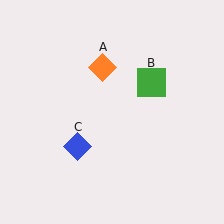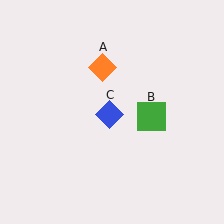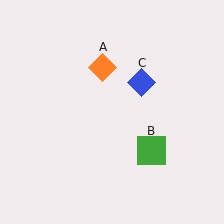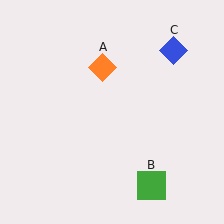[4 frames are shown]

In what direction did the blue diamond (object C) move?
The blue diamond (object C) moved up and to the right.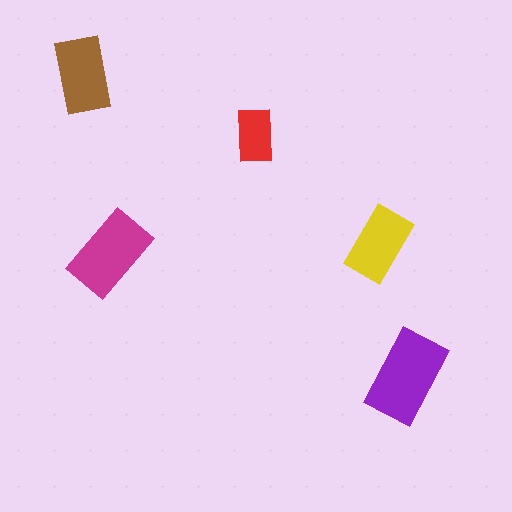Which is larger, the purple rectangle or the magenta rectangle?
The purple one.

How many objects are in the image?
There are 5 objects in the image.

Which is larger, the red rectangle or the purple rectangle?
The purple one.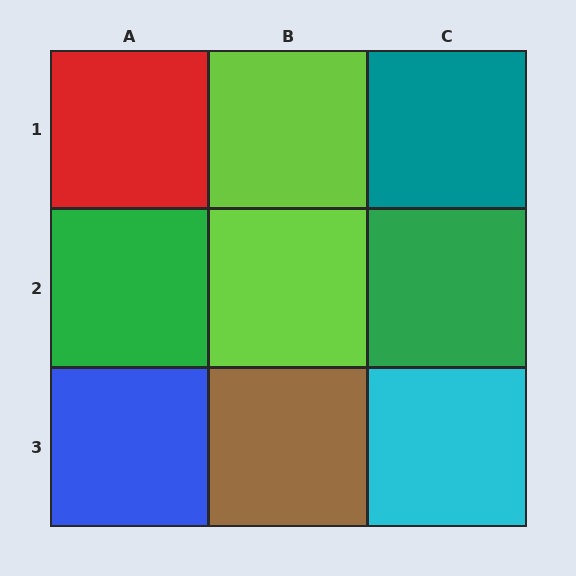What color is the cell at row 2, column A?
Green.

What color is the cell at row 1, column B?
Lime.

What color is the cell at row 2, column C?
Green.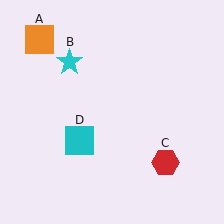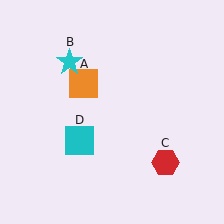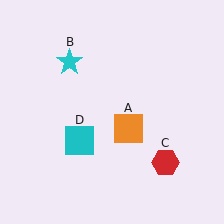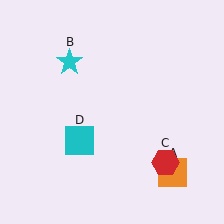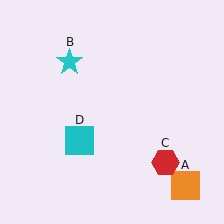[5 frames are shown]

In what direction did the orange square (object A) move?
The orange square (object A) moved down and to the right.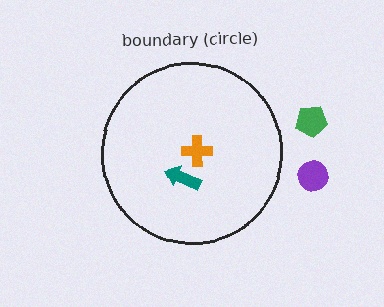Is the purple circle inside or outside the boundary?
Outside.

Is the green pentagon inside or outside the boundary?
Outside.